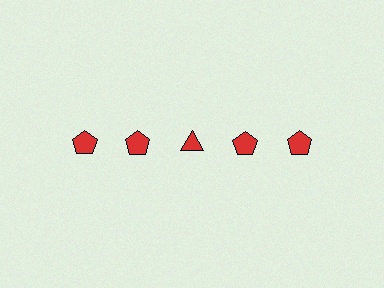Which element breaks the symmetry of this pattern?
The red triangle in the top row, center column breaks the symmetry. All other shapes are red pentagons.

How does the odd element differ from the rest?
It has a different shape: triangle instead of pentagon.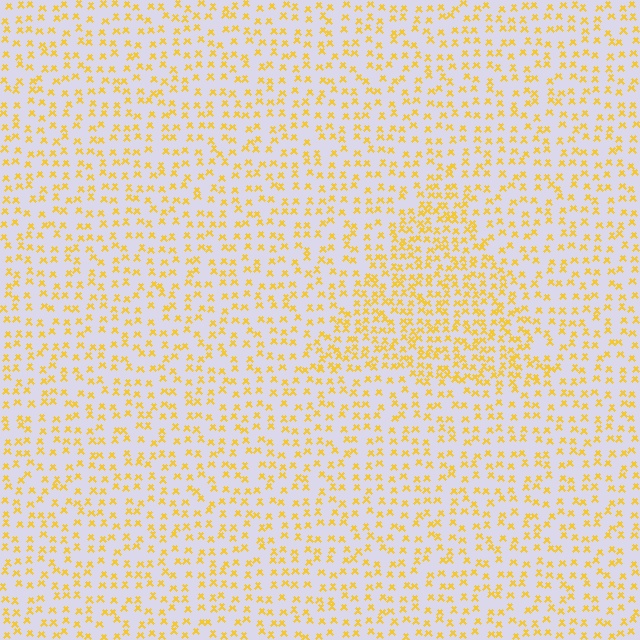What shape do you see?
I see a triangle.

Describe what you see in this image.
The image contains small yellow elements arranged at two different densities. A triangle-shaped region is visible where the elements are more densely packed than the surrounding area.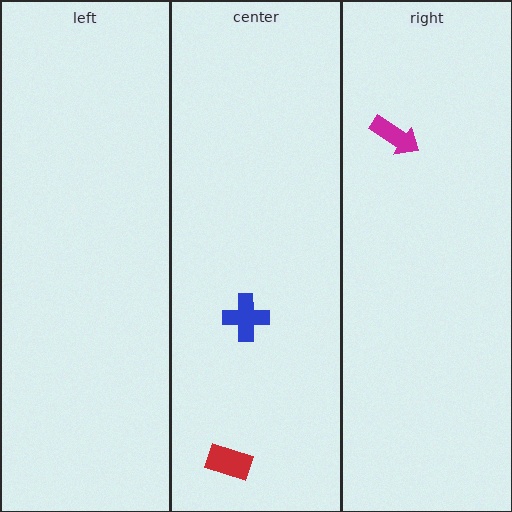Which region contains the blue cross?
The center region.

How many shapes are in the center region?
2.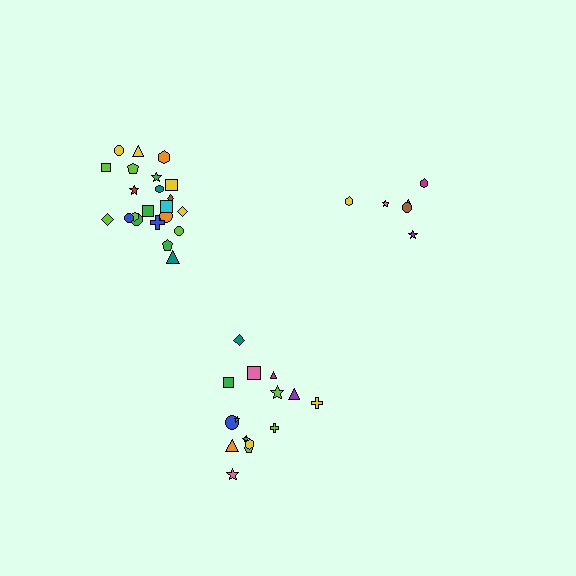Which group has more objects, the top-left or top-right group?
The top-left group.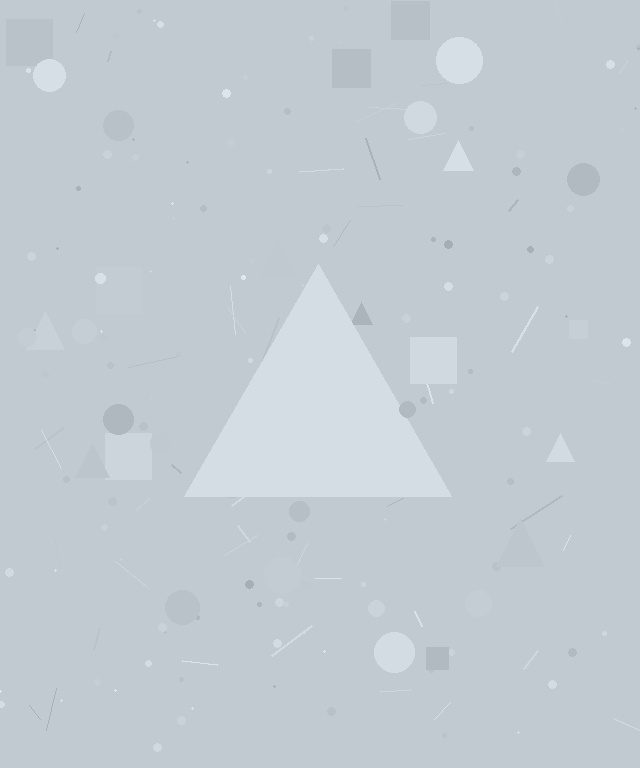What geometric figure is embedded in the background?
A triangle is embedded in the background.